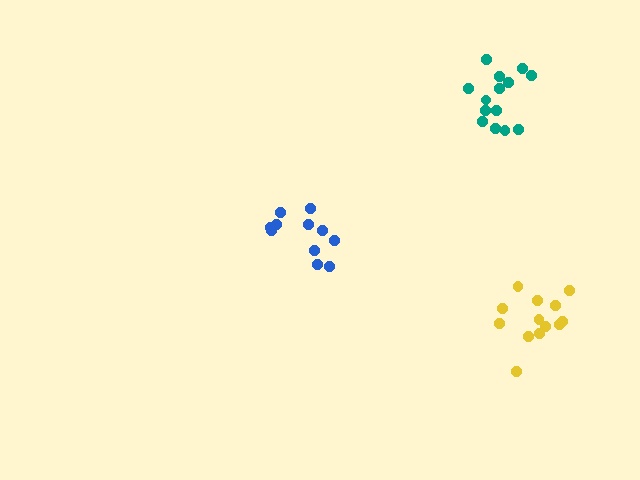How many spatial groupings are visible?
There are 3 spatial groupings.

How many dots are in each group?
Group 1: 13 dots, Group 2: 14 dots, Group 3: 11 dots (38 total).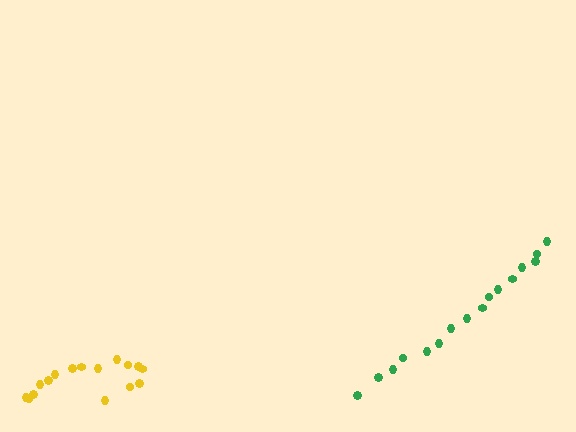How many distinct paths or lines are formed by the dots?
There are 2 distinct paths.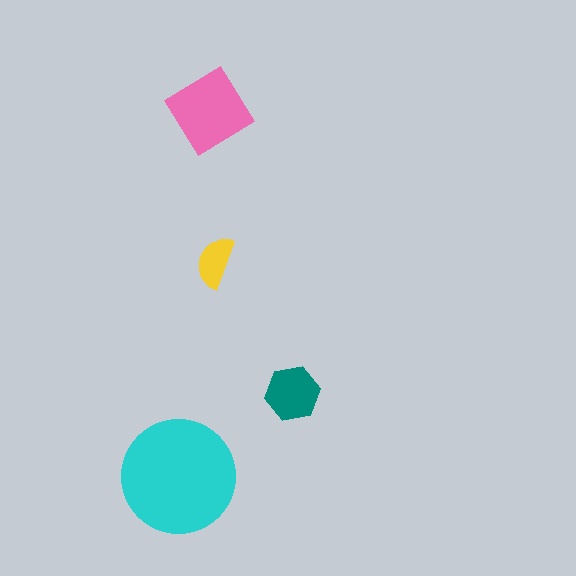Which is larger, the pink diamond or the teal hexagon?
The pink diamond.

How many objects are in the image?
There are 4 objects in the image.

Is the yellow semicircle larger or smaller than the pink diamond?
Smaller.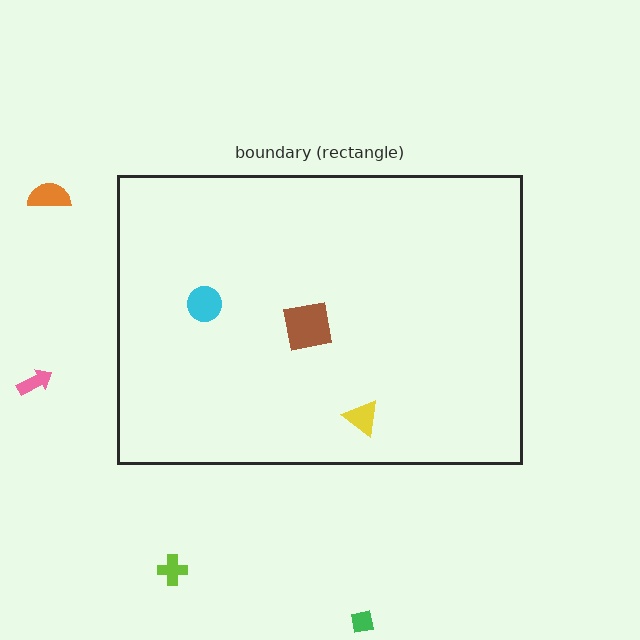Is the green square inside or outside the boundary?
Outside.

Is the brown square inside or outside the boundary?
Inside.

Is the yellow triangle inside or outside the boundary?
Inside.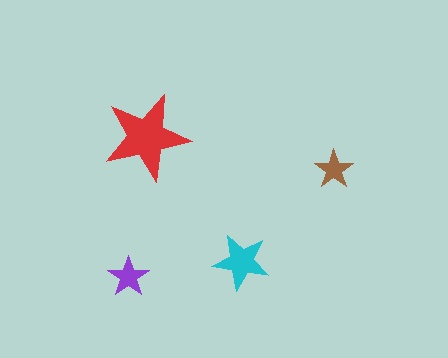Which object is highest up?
The red star is topmost.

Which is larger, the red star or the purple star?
The red one.